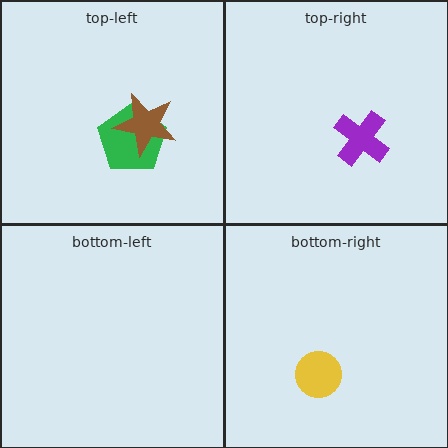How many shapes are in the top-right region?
1.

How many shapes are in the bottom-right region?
1.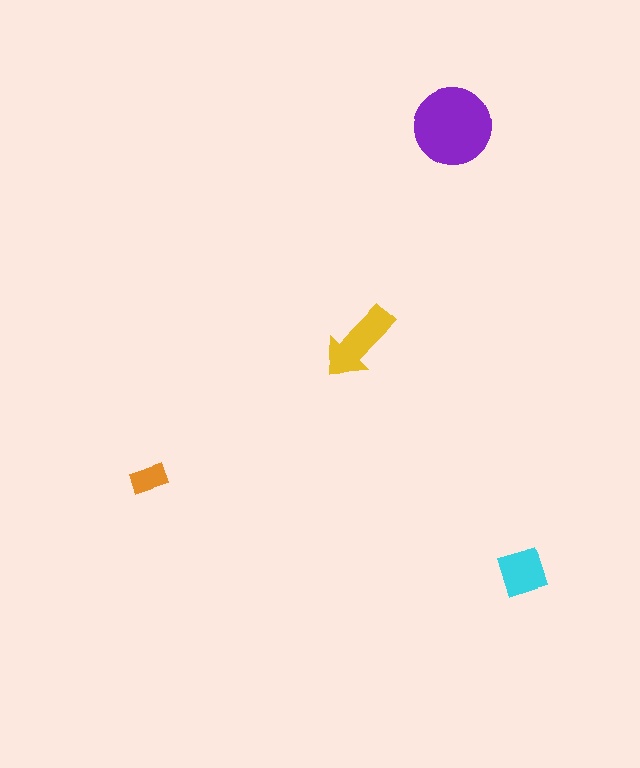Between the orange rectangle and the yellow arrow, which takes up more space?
The yellow arrow.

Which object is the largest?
The purple circle.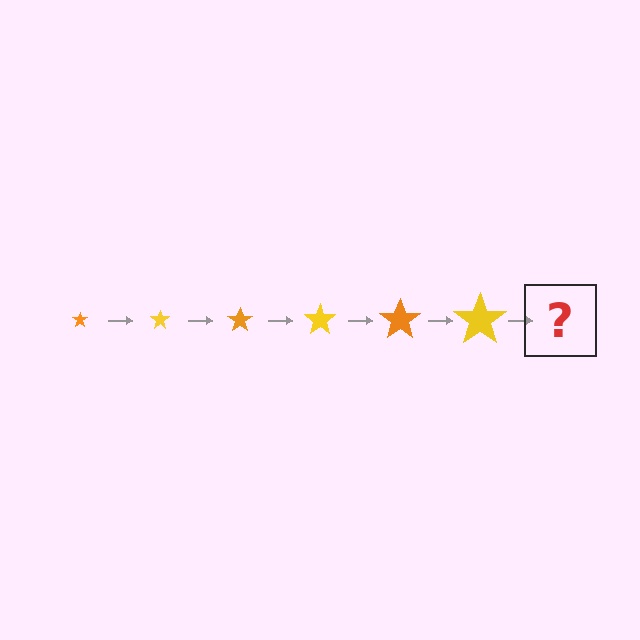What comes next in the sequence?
The next element should be an orange star, larger than the previous one.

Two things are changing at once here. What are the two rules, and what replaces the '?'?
The two rules are that the star grows larger each step and the color cycles through orange and yellow. The '?' should be an orange star, larger than the previous one.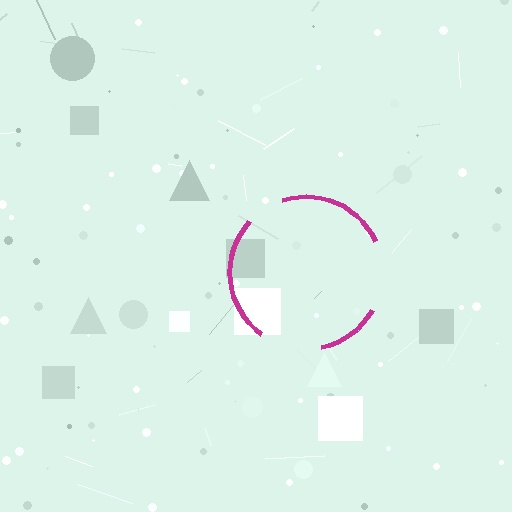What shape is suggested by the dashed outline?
The dashed outline suggests a circle.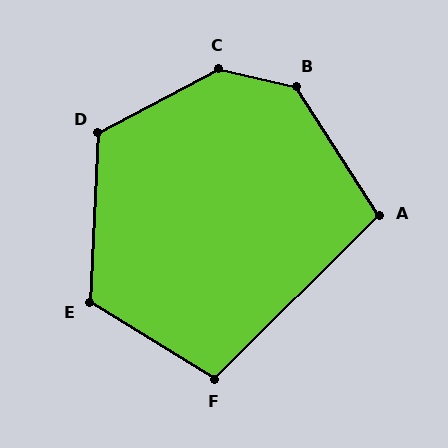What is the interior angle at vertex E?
Approximately 119 degrees (obtuse).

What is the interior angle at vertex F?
Approximately 103 degrees (obtuse).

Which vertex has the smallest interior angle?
A, at approximately 102 degrees.